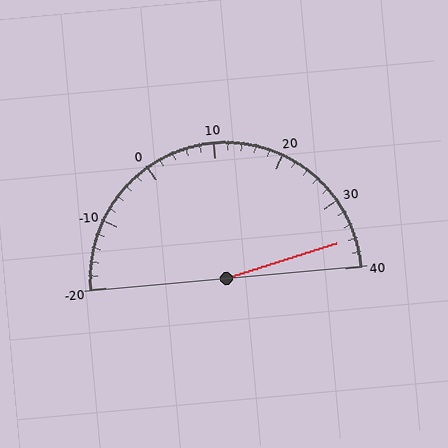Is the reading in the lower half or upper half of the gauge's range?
The reading is in the upper half of the range (-20 to 40).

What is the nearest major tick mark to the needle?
The nearest major tick mark is 40.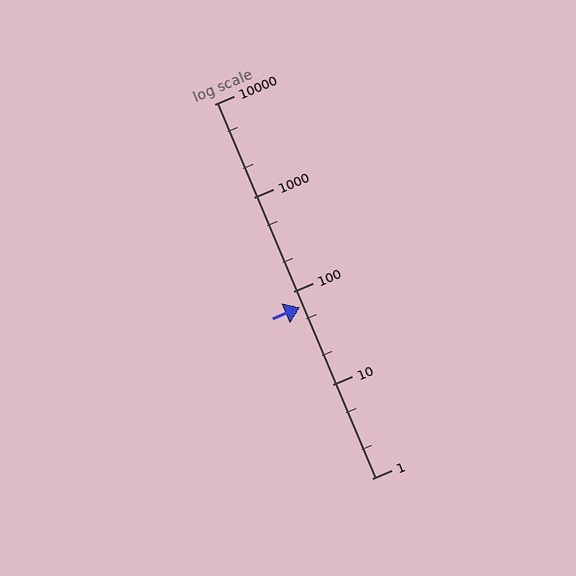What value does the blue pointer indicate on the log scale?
The pointer indicates approximately 67.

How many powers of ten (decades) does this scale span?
The scale spans 4 decades, from 1 to 10000.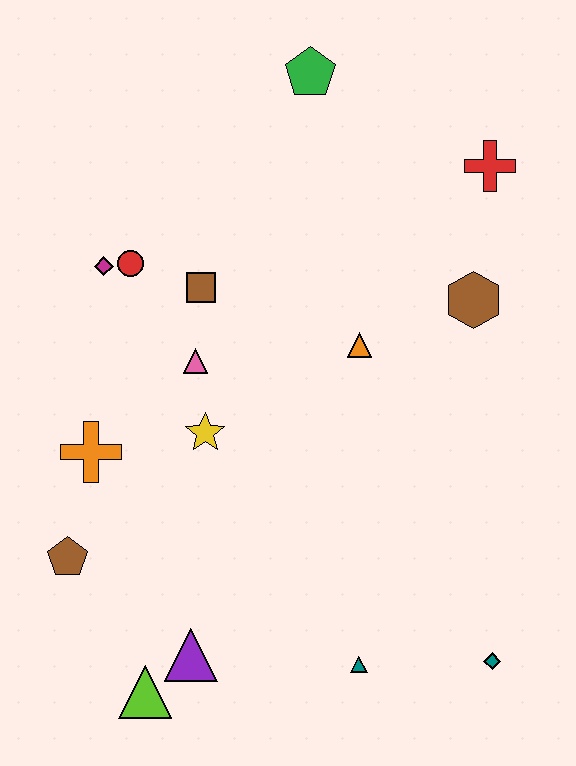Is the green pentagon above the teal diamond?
Yes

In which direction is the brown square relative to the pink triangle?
The brown square is above the pink triangle.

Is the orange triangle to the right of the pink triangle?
Yes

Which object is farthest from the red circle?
The teal diamond is farthest from the red circle.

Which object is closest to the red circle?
The magenta diamond is closest to the red circle.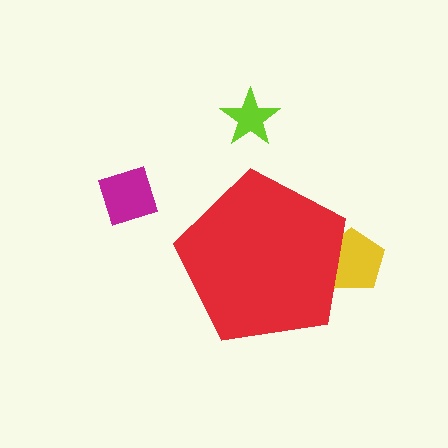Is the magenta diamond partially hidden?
No, the magenta diamond is fully visible.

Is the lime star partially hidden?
No, the lime star is fully visible.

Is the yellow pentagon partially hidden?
Yes, the yellow pentagon is partially hidden behind the red pentagon.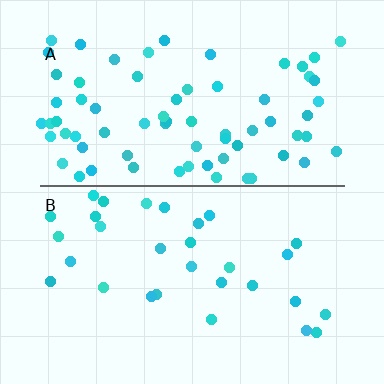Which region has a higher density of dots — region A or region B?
A (the top).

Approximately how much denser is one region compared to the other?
Approximately 2.4× — region A over region B.